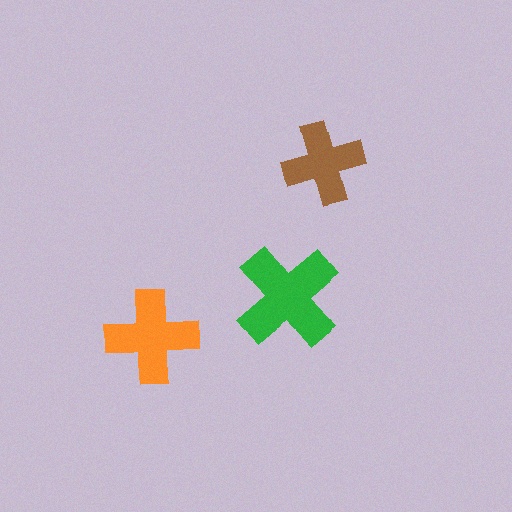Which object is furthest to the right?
The brown cross is rightmost.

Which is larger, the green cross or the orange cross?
The green one.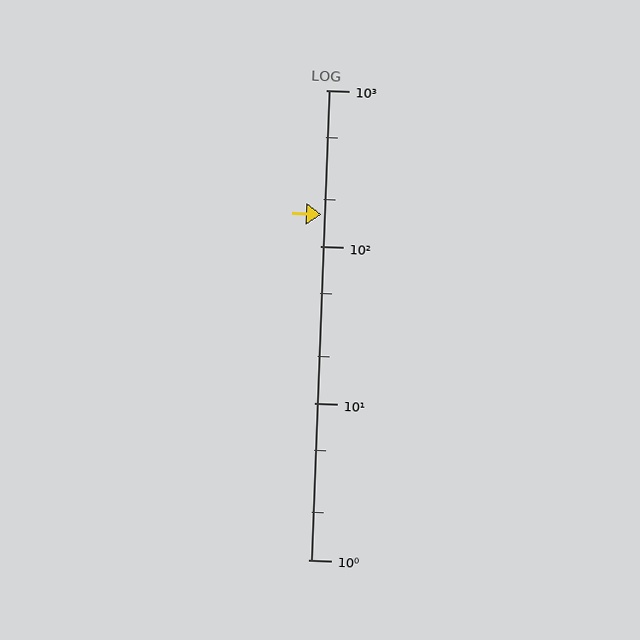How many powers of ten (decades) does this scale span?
The scale spans 3 decades, from 1 to 1000.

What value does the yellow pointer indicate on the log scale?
The pointer indicates approximately 160.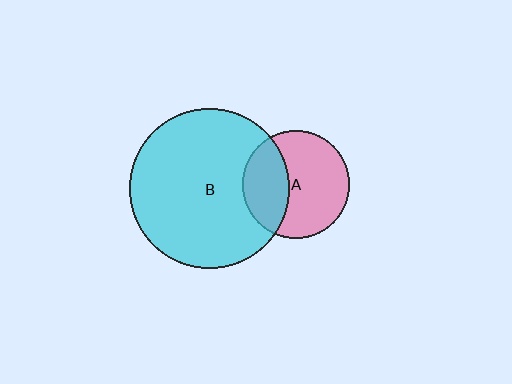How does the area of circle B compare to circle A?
Approximately 2.2 times.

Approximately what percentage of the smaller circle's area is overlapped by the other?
Approximately 35%.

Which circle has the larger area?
Circle B (cyan).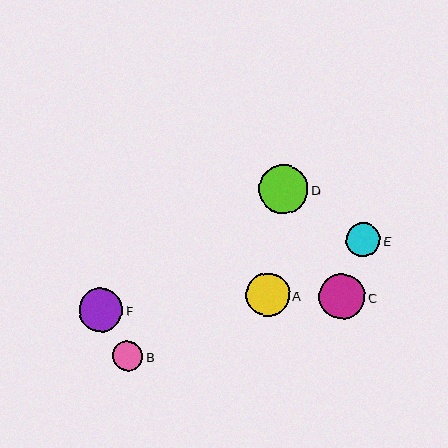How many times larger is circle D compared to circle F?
Circle D is approximately 1.1 times the size of circle F.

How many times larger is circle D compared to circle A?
Circle D is approximately 1.1 times the size of circle A.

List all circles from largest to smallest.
From largest to smallest: D, C, F, A, E, B.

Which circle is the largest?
Circle D is the largest with a size of approximately 49 pixels.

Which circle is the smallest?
Circle B is the smallest with a size of approximately 30 pixels.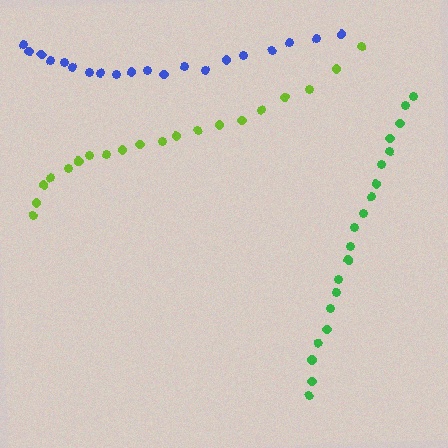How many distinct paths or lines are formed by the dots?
There are 3 distinct paths.